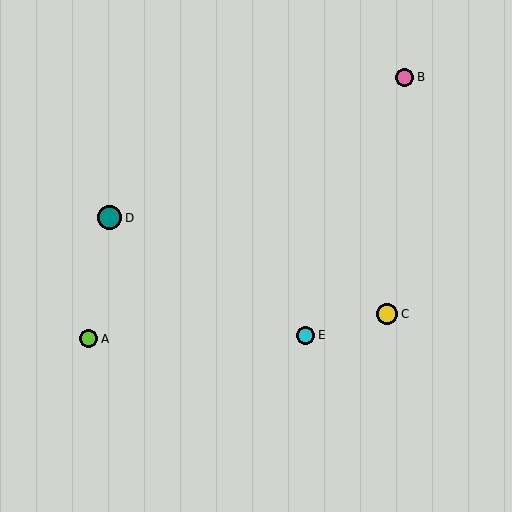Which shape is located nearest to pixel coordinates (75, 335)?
The lime circle (labeled A) at (89, 339) is nearest to that location.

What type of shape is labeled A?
Shape A is a lime circle.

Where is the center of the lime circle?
The center of the lime circle is at (89, 339).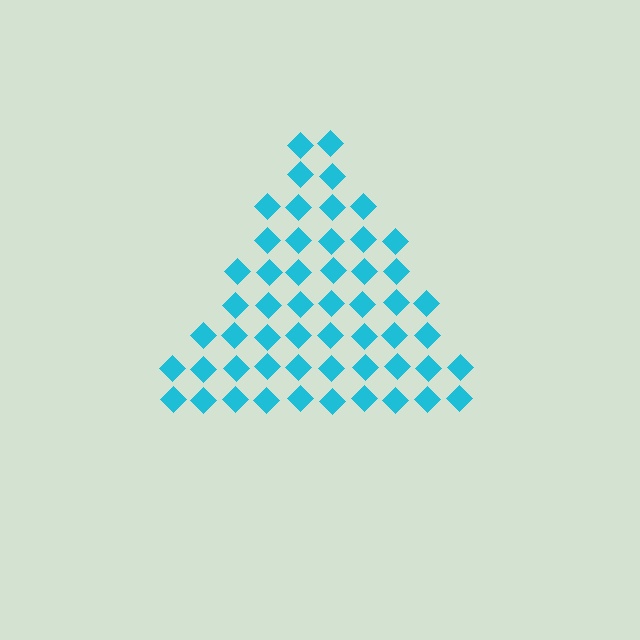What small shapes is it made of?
It is made of small diamonds.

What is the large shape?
The large shape is a triangle.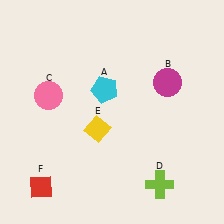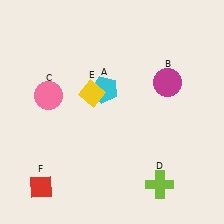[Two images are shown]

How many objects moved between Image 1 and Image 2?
1 object moved between the two images.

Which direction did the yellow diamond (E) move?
The yellow diamond (E) moved up.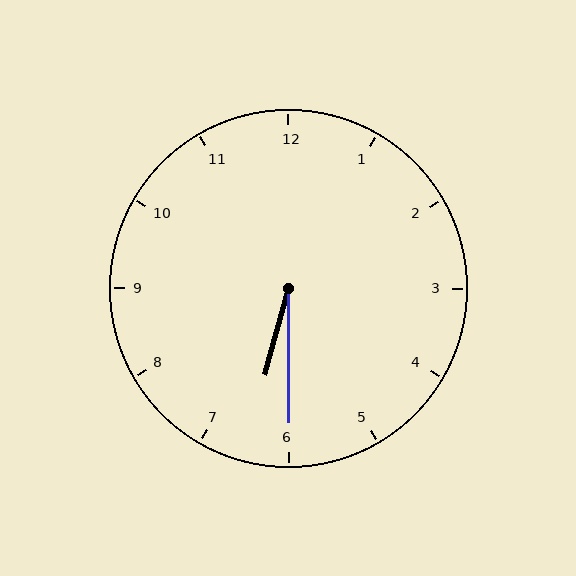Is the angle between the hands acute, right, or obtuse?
It is acute.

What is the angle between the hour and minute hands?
Approximately 15 degrees.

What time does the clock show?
6:30.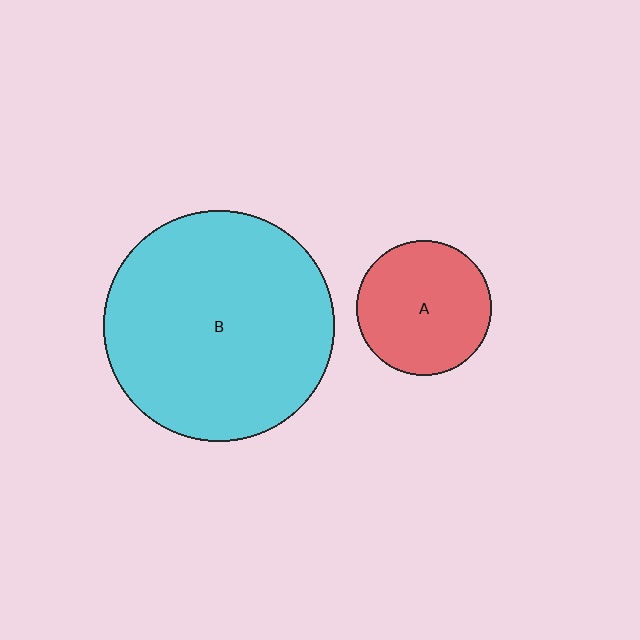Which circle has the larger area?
Circle B (cyan).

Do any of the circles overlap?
No, none of the circles overlap.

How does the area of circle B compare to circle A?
Approximately 2.9 times.